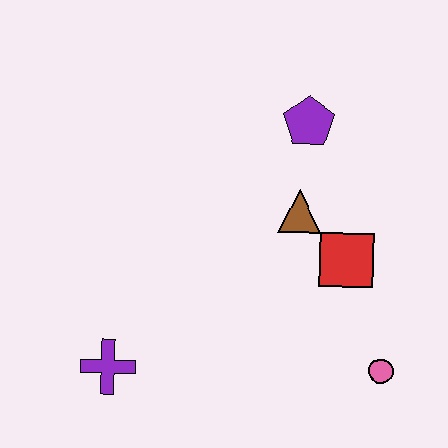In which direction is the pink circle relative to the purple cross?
The pink circle is to the right of the purple cross.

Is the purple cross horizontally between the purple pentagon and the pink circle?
No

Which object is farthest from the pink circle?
The purple cross is farthest from the pink circle.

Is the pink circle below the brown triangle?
Yes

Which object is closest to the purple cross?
The brown triangle is closest to the purple cross.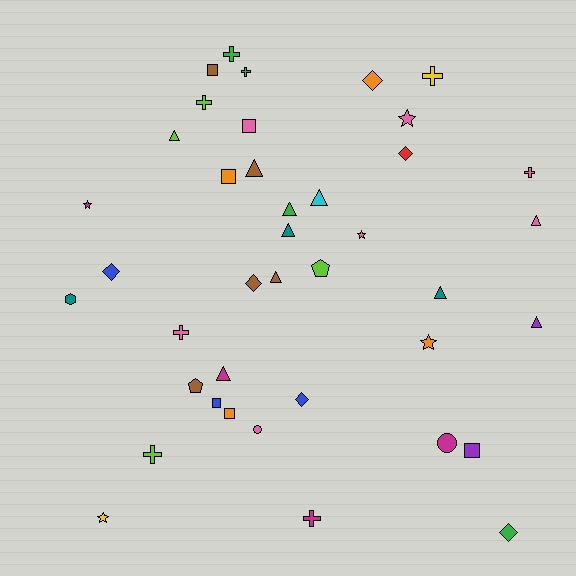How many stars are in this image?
There are 5 stars.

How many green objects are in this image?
There are 4 green objects.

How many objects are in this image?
There are 40 objects.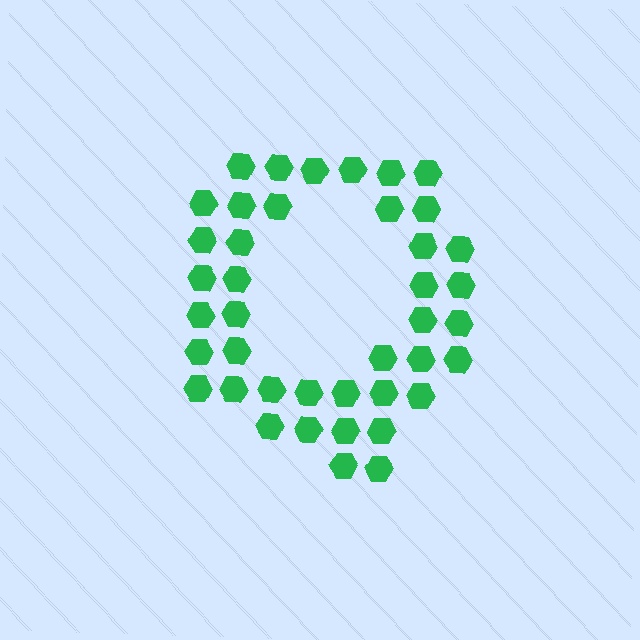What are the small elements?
The small elements are hexagons.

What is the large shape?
The large shape is the letter Q.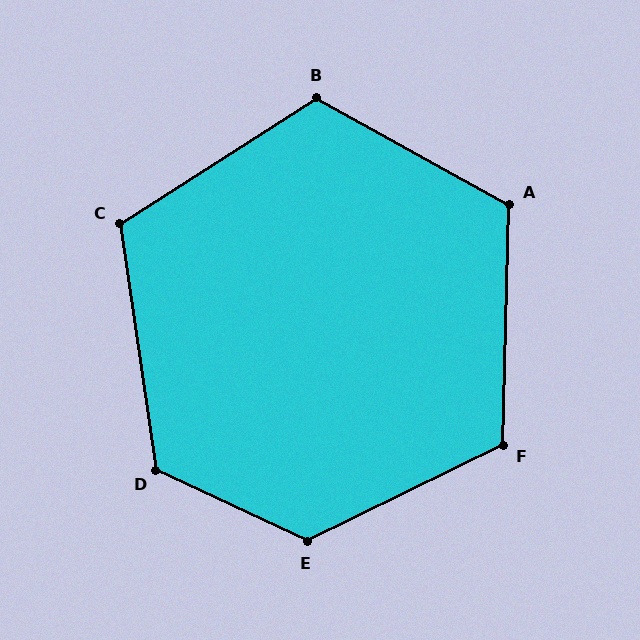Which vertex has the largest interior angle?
E, at approximately 128 degrees.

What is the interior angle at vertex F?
Approximately 118 degrees (obtuse).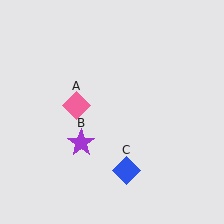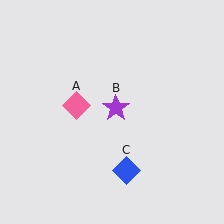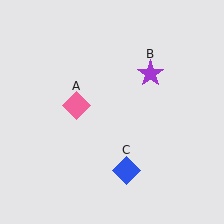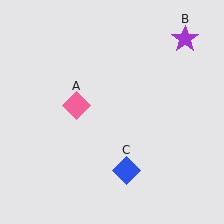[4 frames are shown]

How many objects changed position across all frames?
1 object changed position: purple star (object B).